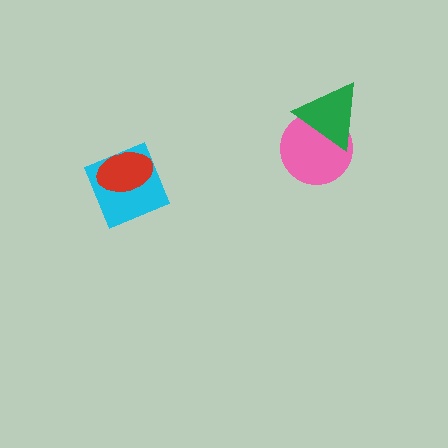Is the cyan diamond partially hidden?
Yes, it is partially covered by another shape.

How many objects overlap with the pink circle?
1 object overlaps with the pink circle.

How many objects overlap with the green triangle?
1 object overlaps with the green triangle.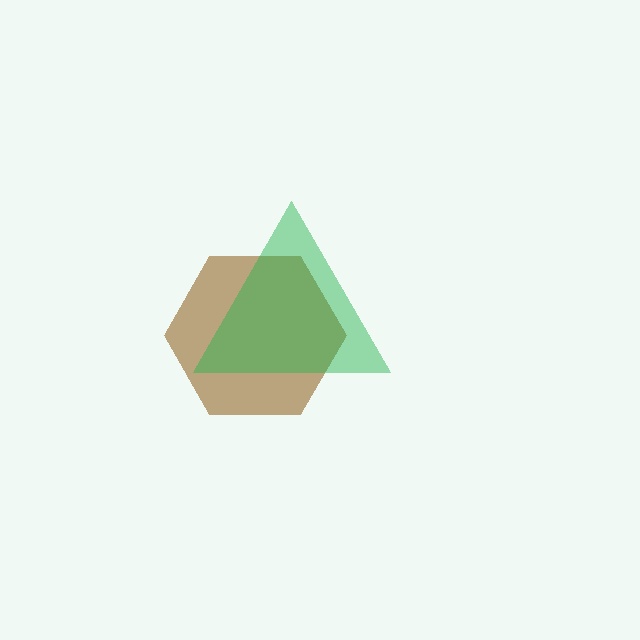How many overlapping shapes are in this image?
There are 2 overlapping shapes in the image.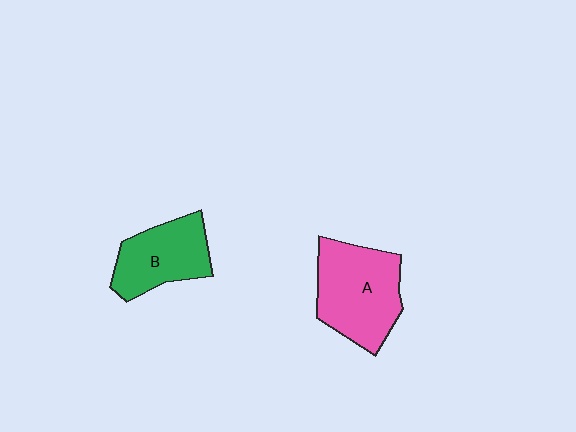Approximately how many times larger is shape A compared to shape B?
Approximately 1.3 times.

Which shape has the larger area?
Shape A (pink).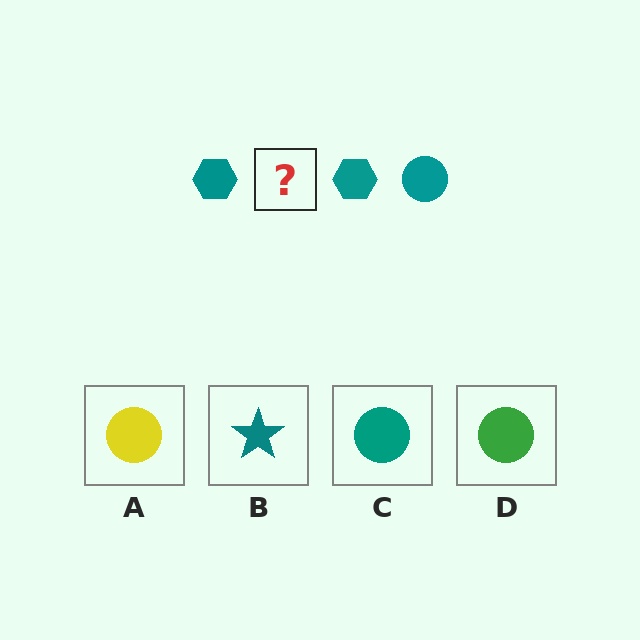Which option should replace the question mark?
Option C.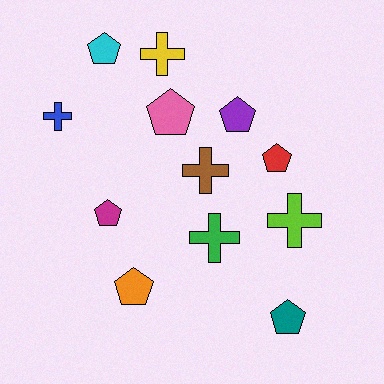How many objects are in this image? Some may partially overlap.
There are 12 objects.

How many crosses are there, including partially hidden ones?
There are 5 crosses.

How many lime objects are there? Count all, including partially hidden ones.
There is 1 lime object.